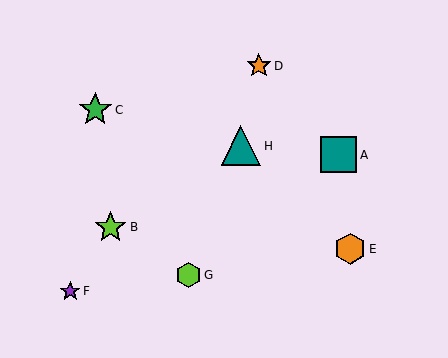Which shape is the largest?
The teal triangle (labeled H) is the largest.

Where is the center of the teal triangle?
The center of the teal triangle is at (241, 146).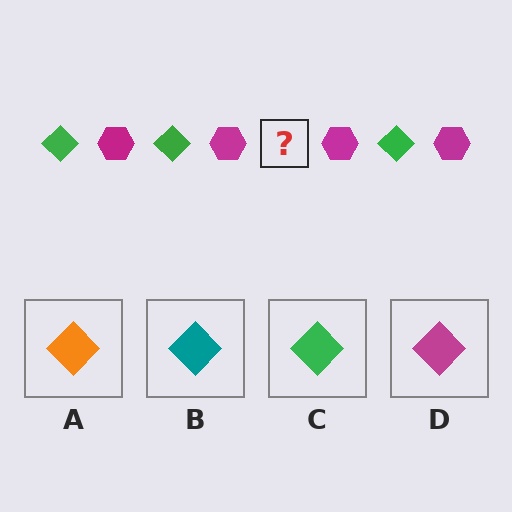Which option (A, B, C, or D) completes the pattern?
C.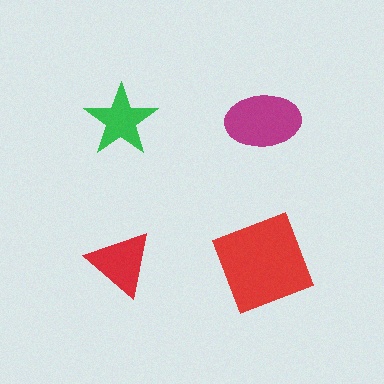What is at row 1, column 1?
A green star.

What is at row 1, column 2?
A magenta ellipse.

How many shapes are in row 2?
2 shapes.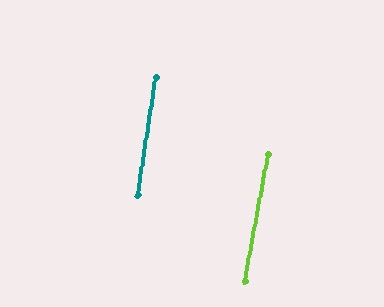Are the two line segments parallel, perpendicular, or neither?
Parallel — their directions differ by only 1.8°.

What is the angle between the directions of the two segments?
Approximately 2 degrees.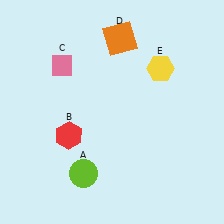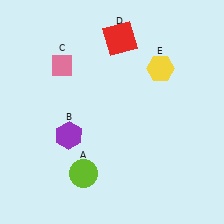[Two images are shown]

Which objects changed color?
B changed from red to purple. D changed from orange to red.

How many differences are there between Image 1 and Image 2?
There are 2 differences between the two images.